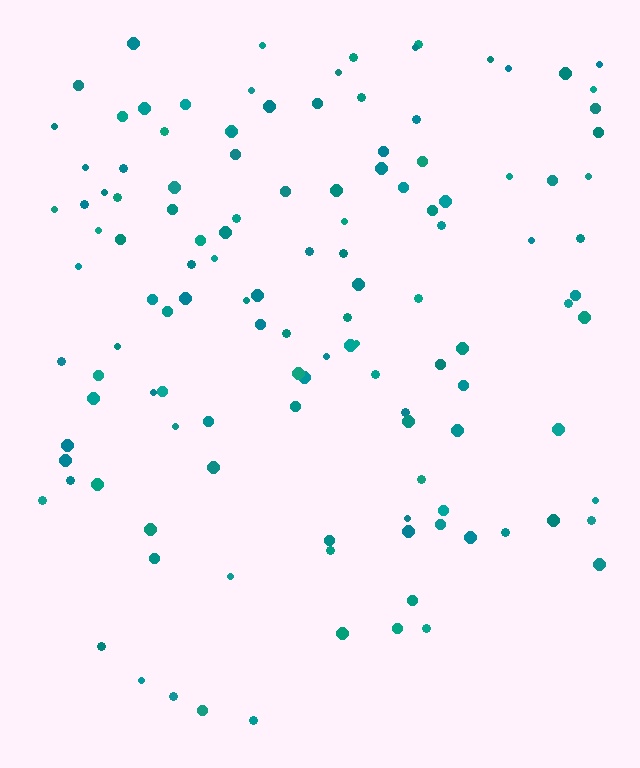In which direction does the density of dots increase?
From bottom to top, with the top side densest.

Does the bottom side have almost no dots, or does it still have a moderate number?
Still a moderate number, just noticeably fewer than the top.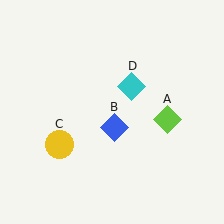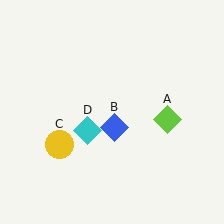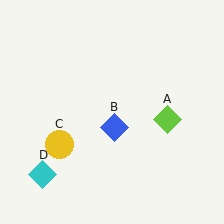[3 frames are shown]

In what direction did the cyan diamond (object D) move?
The cyan diamond (object D) moved down and to the left.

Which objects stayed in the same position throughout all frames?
Lime diamond (object A) and blue diamond (object B) and yellow circle (object C) remained stationary.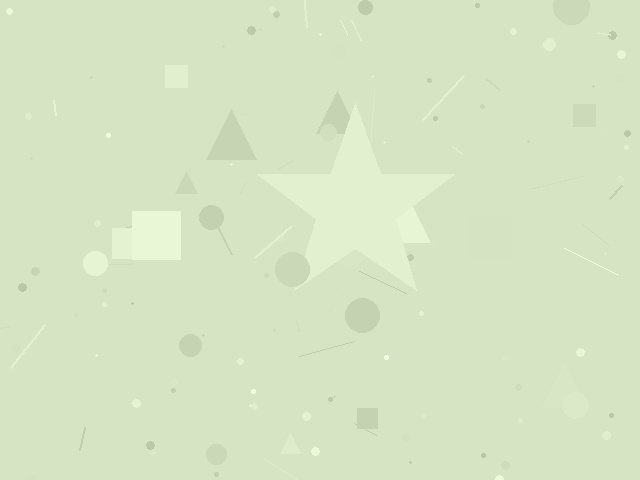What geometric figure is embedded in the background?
A star is embedded in the background.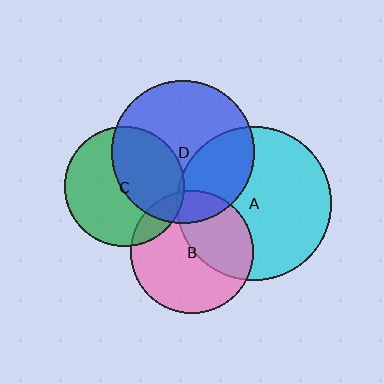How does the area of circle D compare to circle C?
Approximately 1.4 times.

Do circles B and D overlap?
Yes.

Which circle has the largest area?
Circle A (cyan).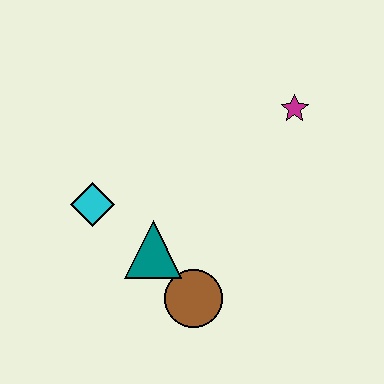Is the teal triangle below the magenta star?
Yes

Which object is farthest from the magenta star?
The cyan diamond is farthest from the magenta star.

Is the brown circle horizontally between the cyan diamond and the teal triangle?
No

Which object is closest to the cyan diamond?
The teal triangle is closest to the cyan diamond.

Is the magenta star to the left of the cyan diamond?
No